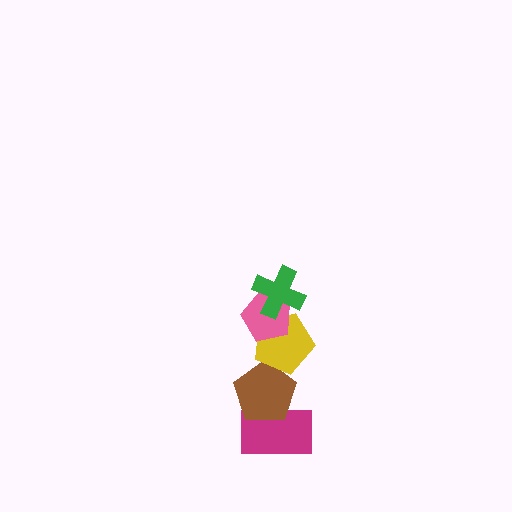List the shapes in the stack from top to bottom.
From top to bottom: the green cross, the pink pentagon, the yellow pentagon, the brown pentagon, the magenta rectangle.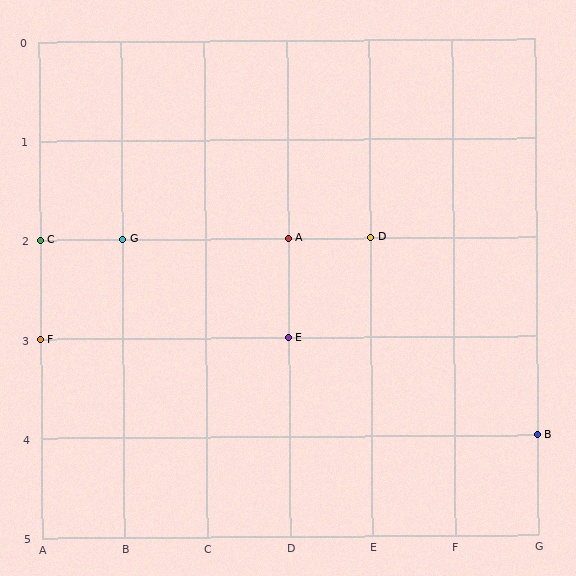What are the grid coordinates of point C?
Point C is at grid coordinates (A, 2).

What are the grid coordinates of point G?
Point G is at grid coordinates (B, 2).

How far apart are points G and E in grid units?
Points G and E are 2 columns and 1 row apart (about 2.2 grid units diagonally).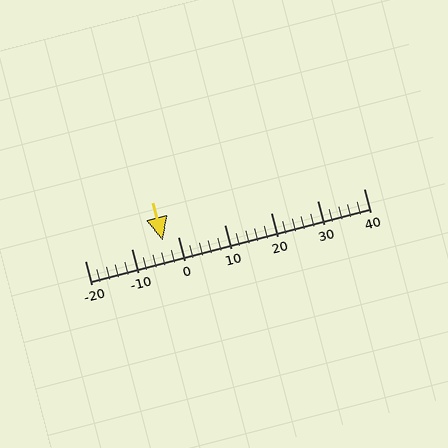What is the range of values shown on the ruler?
The ruler shows values from -20 to 40.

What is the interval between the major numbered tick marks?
The major tick marks are spaced 10 units apart.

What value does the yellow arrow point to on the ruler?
The yellow arrow points to approximately -3.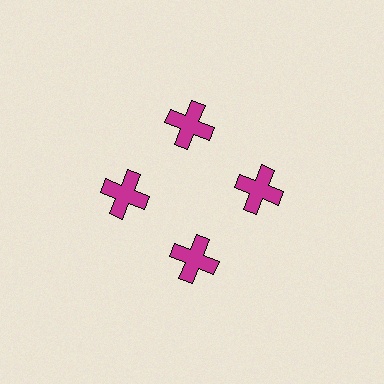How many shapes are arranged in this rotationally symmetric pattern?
There are 4 shapes, arranged in 4 groups of 1.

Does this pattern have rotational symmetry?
Yes, this pattern has 4-fold rotational symmetry. It looks the same after rotating 90 degrees around the center.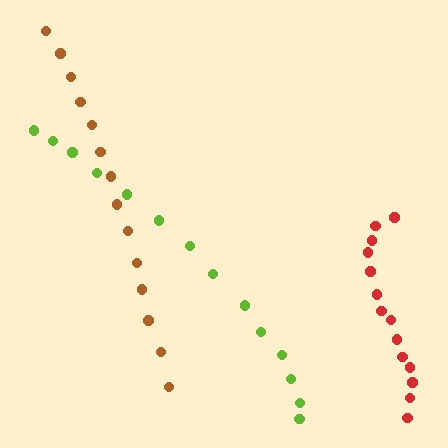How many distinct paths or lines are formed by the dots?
There are 3 distinct paths.